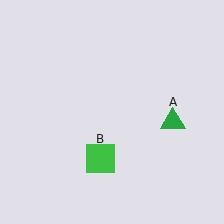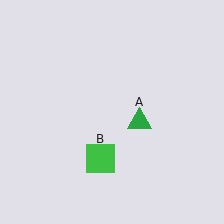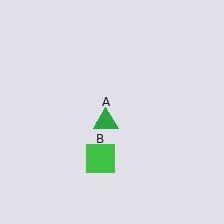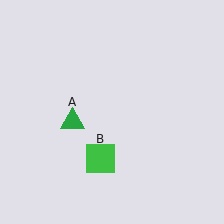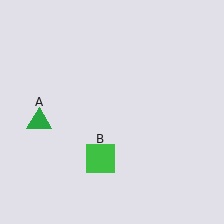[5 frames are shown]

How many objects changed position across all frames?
1 object changed position: green triangle (object A).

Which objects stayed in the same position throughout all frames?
Green square (object B) remained stationary.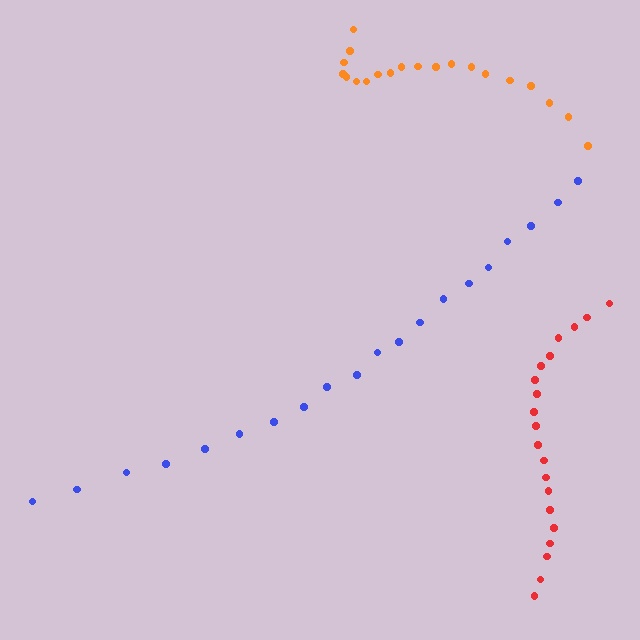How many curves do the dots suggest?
There are 3 distinct paths.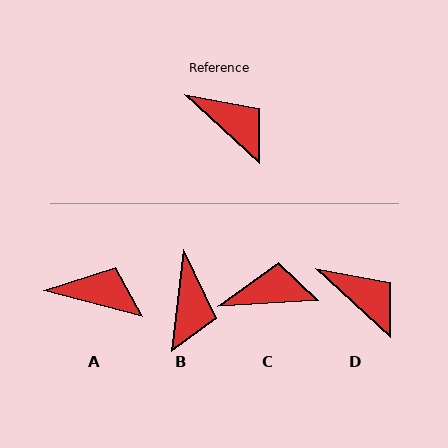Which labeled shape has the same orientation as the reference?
D.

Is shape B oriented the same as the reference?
No, it is off by about 54 degrees.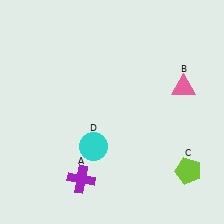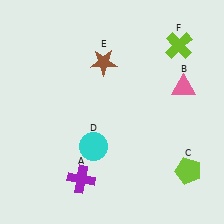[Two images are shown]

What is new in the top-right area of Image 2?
A lime cross (F) was added in the top-right area of Image 2.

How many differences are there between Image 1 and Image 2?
There are 2 differences between the two images.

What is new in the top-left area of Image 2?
A brown star (E) was added in the top-left area of Image 2.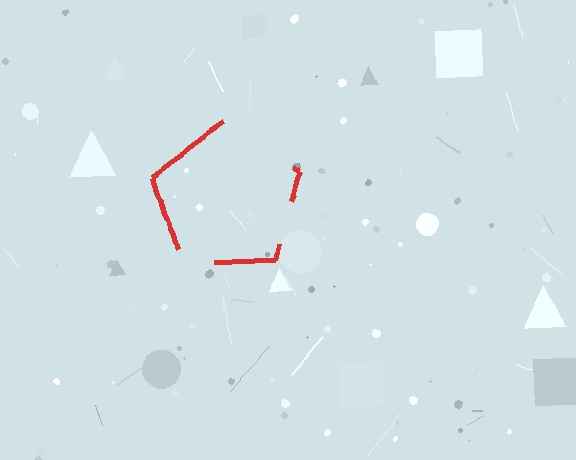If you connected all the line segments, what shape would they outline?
They would outline a pentagon.